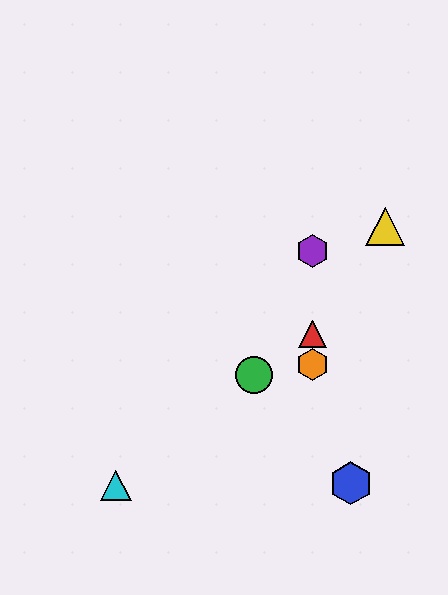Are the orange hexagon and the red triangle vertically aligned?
Yes, both are at x≈312.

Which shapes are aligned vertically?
The red triangle, the purple hexagon, the orange hexagon are aligned vertically.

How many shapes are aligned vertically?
3 shapes (the red triangle, the purple hexagon, the orange hexagon) are aligned vertically.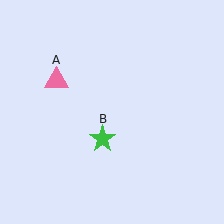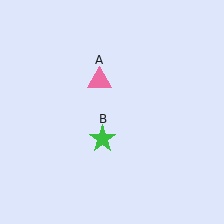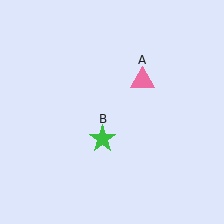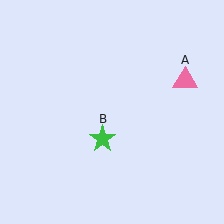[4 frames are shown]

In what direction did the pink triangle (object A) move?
The pink triangle (object A) moved right.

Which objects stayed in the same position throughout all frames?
Green star (object B) remained stationary.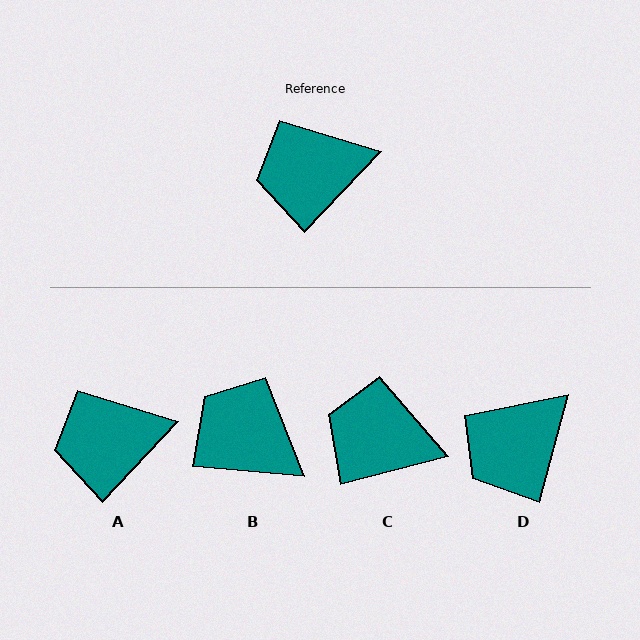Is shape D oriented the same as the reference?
No, it is off by about 28 degrees.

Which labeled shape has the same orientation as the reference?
A.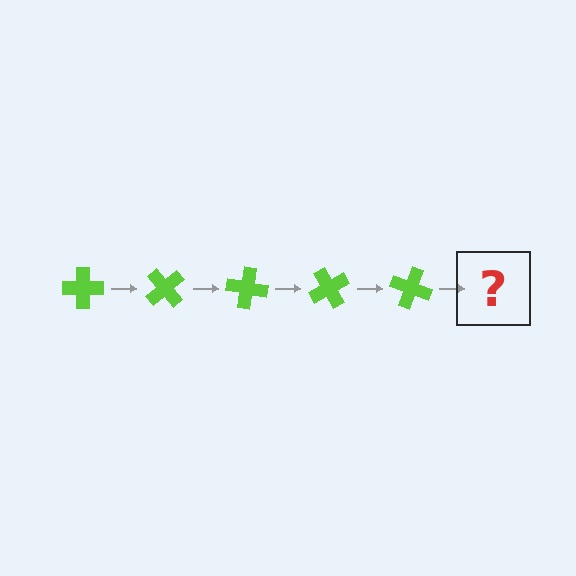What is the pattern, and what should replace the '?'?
The pattern is that the cross rotates 50 degrees each step. The '?' should be a lime cross rotated 250 degrees.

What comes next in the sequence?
The next element should be a lime cross rotated 250 degrees.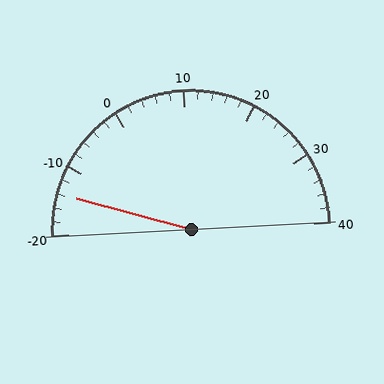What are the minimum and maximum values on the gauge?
The gauge ranges from -20 to 40.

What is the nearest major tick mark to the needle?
The nearest major tick mark is -10.